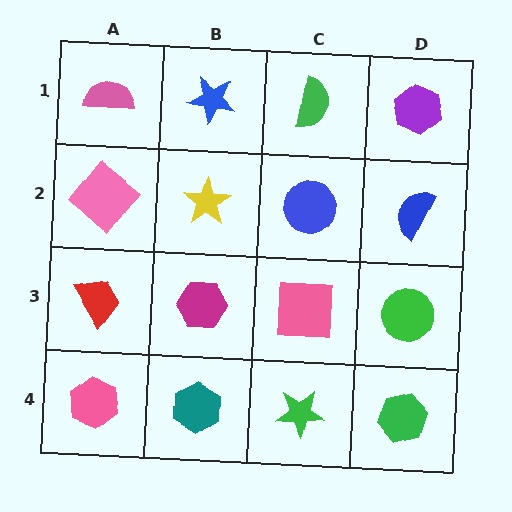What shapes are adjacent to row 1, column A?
A pink diamond (row 2, column A), a blue star (row 1, column B).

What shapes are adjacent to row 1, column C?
A blue circle (row 2, column C), a blue star (row 1, column B), a purple hexagon (row 1, column D).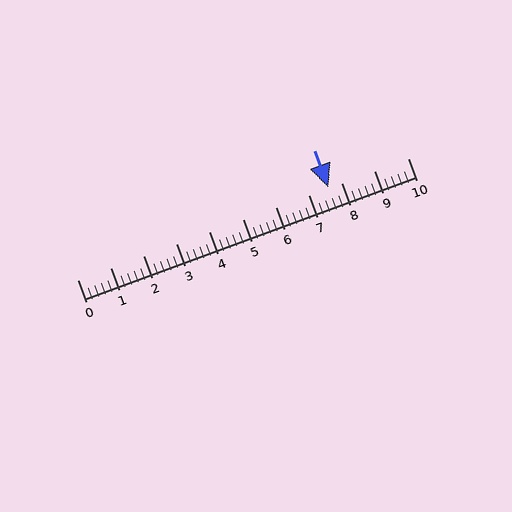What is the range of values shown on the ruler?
The ruler shows values from 0 to 10.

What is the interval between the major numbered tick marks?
The major tick marks are spaced 1 units apart.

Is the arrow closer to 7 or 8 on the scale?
The arrow is closer to 8.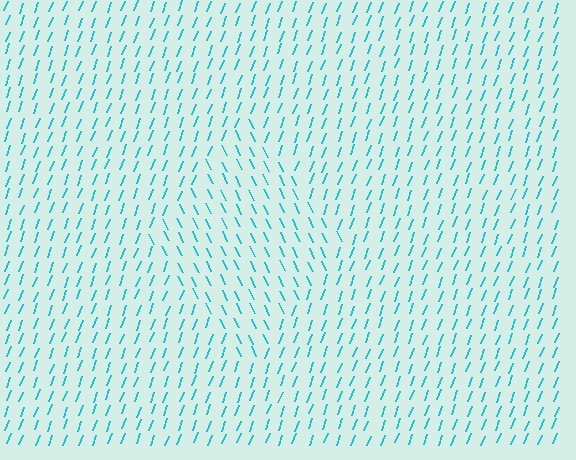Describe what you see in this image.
The image is filled with small cyan line segments. A diamond region in the image has lines oriented differently from the surrounding lines, creating a visible texture boundary.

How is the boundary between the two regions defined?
The boundary is defined purely by a change in line orientation (approximately 45 degrees difference). All lines are the same color and thickness.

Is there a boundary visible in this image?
Yes, there is a texture boundary formed by a change in line orientation.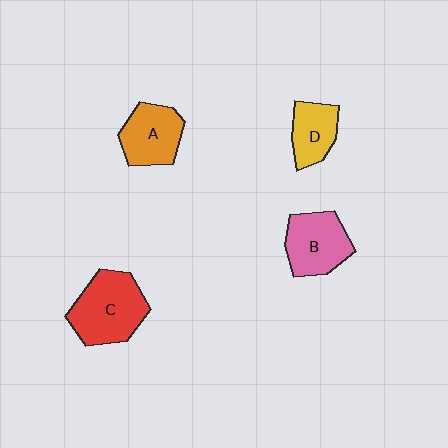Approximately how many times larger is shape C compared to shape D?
Approximately 1.8 times.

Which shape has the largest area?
Shape C (red).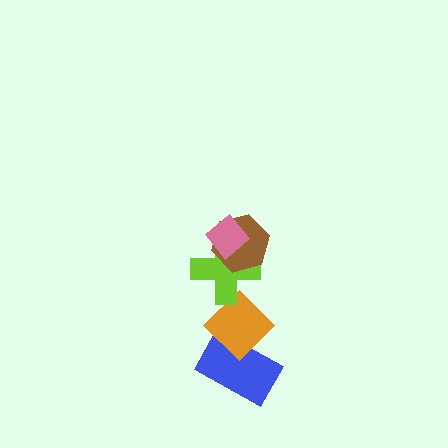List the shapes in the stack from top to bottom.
From top to bottom: the pink diamond, the brown hexagon, the lime cross, the orange diamond, the blue rectangle.